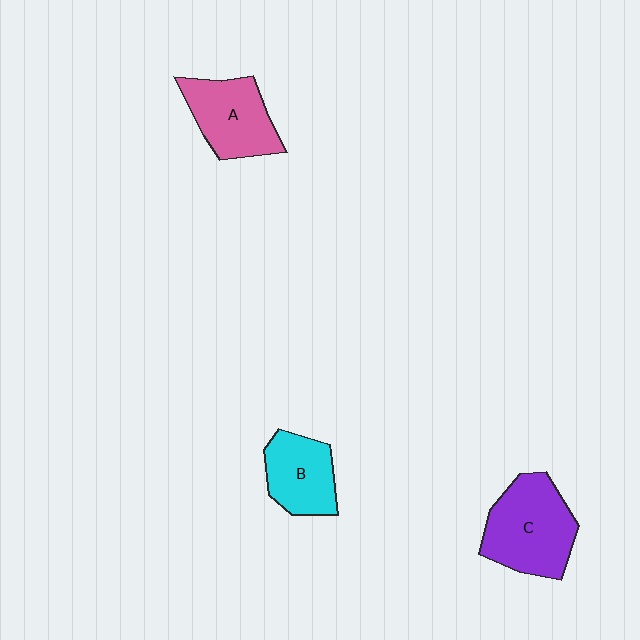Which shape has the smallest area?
Shape B (cyan).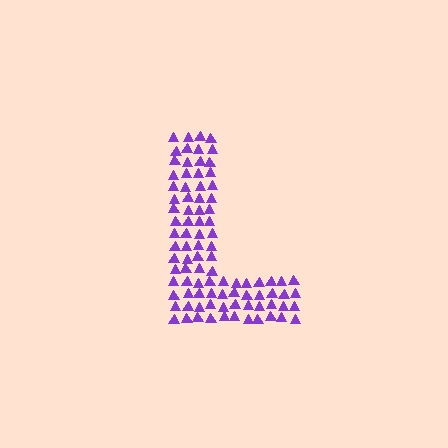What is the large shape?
The large shape is the letter L.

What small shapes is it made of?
It is made of small triangles.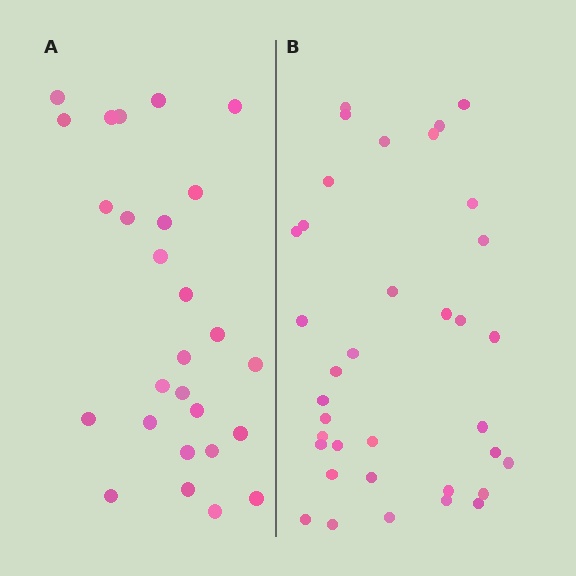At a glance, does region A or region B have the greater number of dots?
Region B (the right region) has more dots.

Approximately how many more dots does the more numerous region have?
Region B has roughly 8 or so more dots than region A.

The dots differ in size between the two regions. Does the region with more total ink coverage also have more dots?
No. Region A has more total ink coverage because its dots are larger, but region B actually contains more individual dots. Total area can be misleading — the number of items is what matters here.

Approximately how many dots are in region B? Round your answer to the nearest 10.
About 40 dots. (The exact count is 36, which rounds to 40.)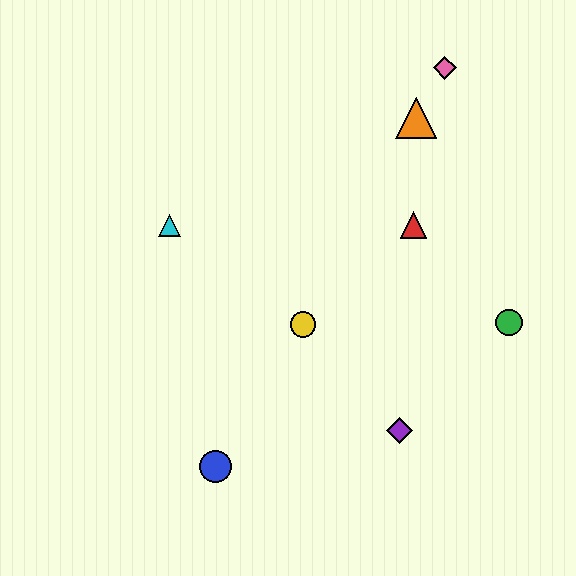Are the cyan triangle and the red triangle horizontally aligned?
Yes, both are at y≈225.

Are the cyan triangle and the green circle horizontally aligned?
No, the cyan triangle is at y≈225 and the green circle is at y≈322.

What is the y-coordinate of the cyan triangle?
The cyan triangle is at y≈225.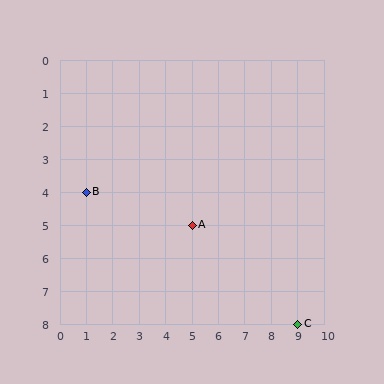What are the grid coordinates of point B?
Point B is at grid coordinates (1, 4).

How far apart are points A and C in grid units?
Points A and C are 4 columns and 3 rows apart (about 5.0 grid units diagonally).